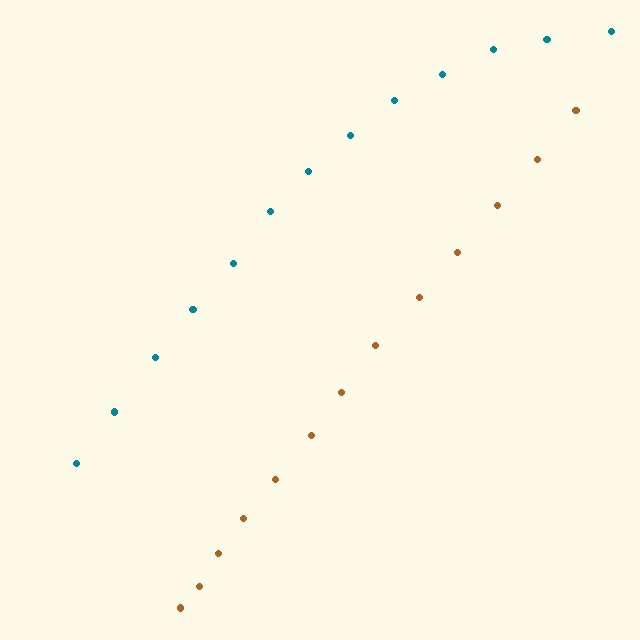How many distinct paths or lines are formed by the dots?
There are 2 distinct paths.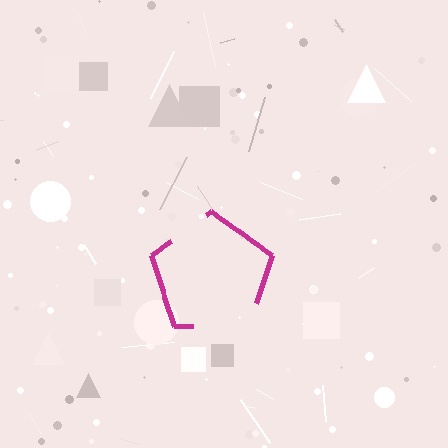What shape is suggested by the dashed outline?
The dashed outline suggests a pentagon.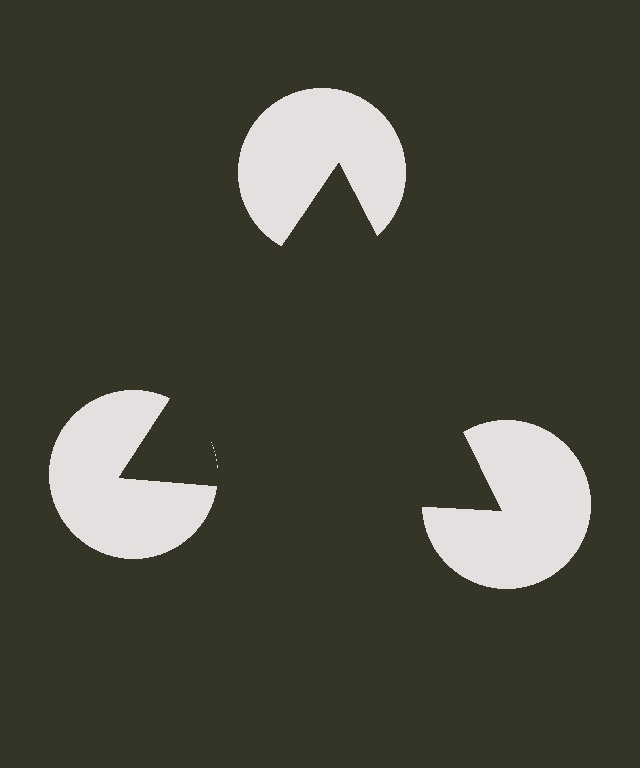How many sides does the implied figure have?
3 sides.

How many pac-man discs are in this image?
There are 3 — one at each vertex of the illusory triangle.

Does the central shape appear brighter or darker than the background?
It typically appears slightly darker than the background, even though no actual brightness change is drawn.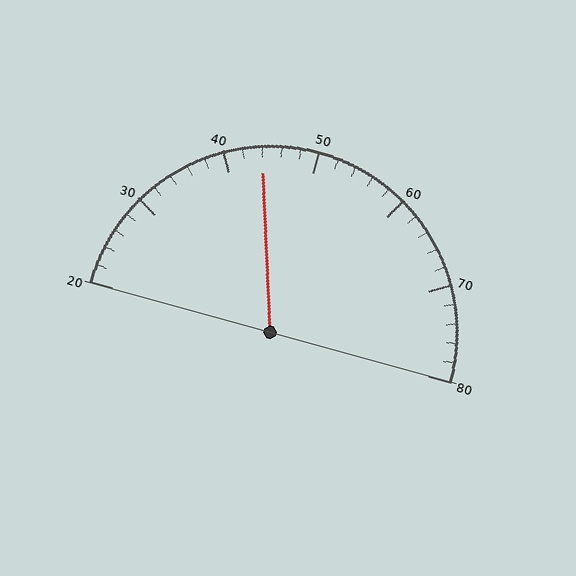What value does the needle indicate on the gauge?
The needle indicates approximately 44.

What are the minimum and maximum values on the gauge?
The gauge ranges from 20 to 80.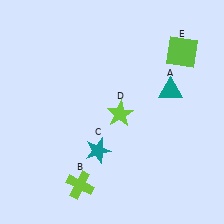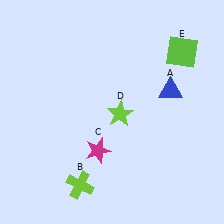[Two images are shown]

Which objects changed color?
A changed from teal to blue. C changed from teal to magenta.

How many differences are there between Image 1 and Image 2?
There are 2 differences between the two images.